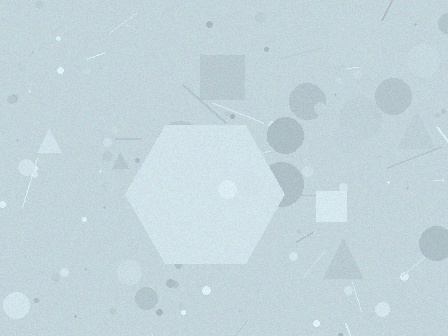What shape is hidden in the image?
A hexagon is hidden in the image.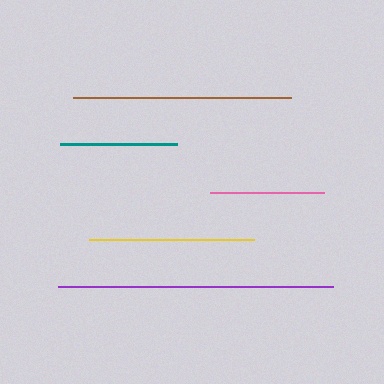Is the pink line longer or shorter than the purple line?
The purple line is longer than the pink line.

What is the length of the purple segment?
The purple segment is approximately 275 pixels long.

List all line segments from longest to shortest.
From longest to shortest: purple, brown, yellow, teal, pink.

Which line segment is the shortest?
The pink line is the shortest at approximately 114 pixels.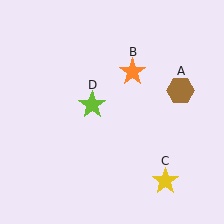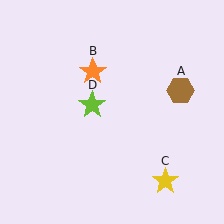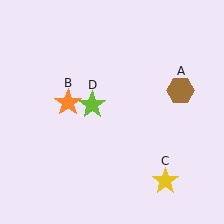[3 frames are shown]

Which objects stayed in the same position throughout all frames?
Brown hexagon (object A) and yellow star (object C) and lime star (object D) remained stationary.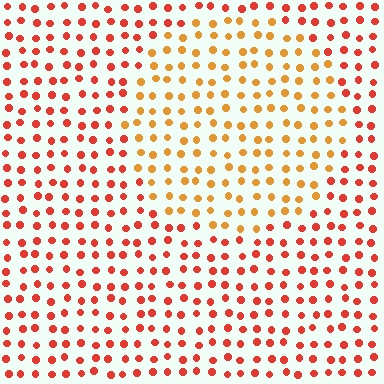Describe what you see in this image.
The image is filled with small red elements in a uniform arrangement. A circle-shaped region is visible where the elements are tinted to a slightly different hue, forming a subtle color boundary.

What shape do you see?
I see a circle.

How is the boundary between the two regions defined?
The boundary is defined purely by a slight shift in hue (about 32 degrees). Spacing, size, and orientation are identical on both sides.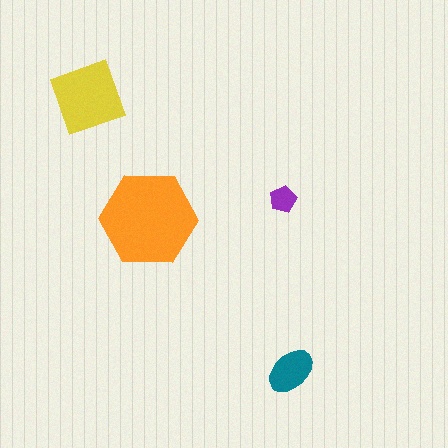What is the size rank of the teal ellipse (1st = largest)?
3rd.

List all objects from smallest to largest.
The purple pentagon, the teal ellipse, the yellow diamond, the orange hexagon.